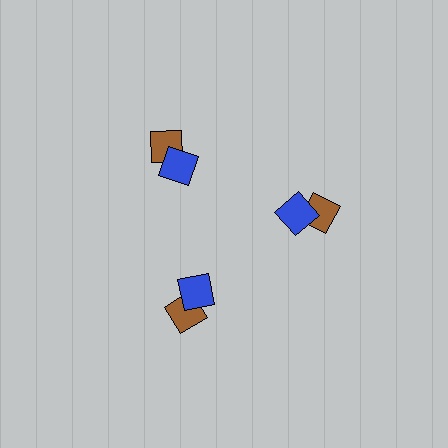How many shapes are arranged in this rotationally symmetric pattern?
There are 6 shapes, arranged in 3 groups of 2.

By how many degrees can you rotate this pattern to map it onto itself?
The pattern maps onto itself every 120 degrees of rotation.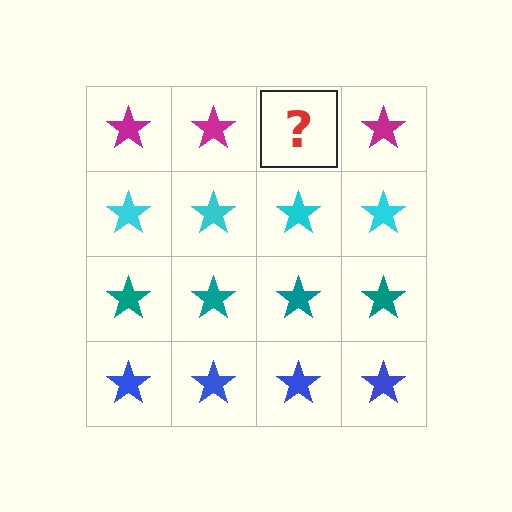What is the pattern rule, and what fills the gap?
The rule is that each row has a consistent color. The gap should be filled with a magenta star.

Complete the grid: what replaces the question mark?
The question mark should be replaced with a magenta star.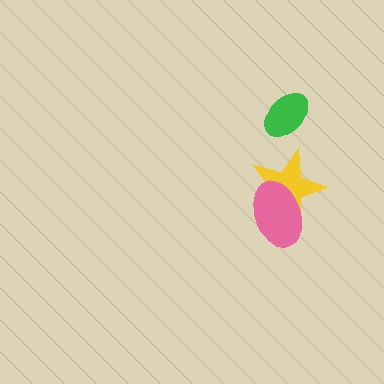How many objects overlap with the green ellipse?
0 objects overlap with the green ellipse.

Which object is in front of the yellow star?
The pink ellipse is in front of the yellow star.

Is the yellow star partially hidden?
Yes, it is partially covered by another shape.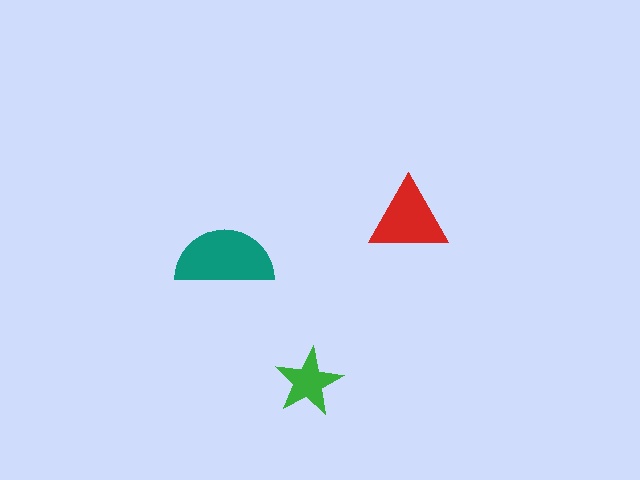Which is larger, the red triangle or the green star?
The red triangle.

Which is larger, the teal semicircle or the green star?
The teal semicircle.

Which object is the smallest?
The green star.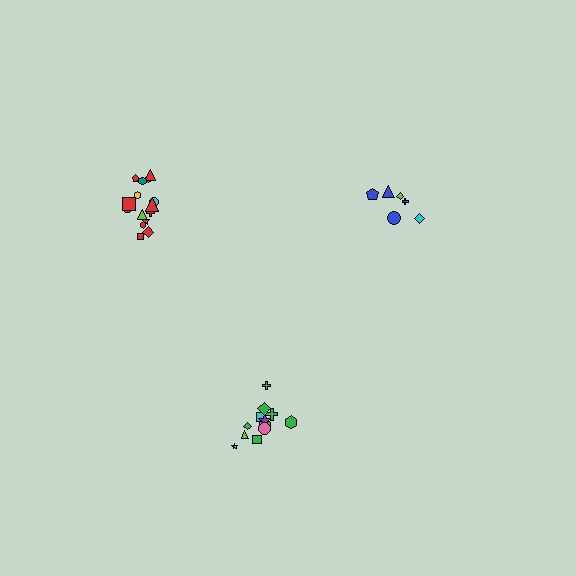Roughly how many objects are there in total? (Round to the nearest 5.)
Roughly 35 objects in total.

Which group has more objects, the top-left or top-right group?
The top-left group.